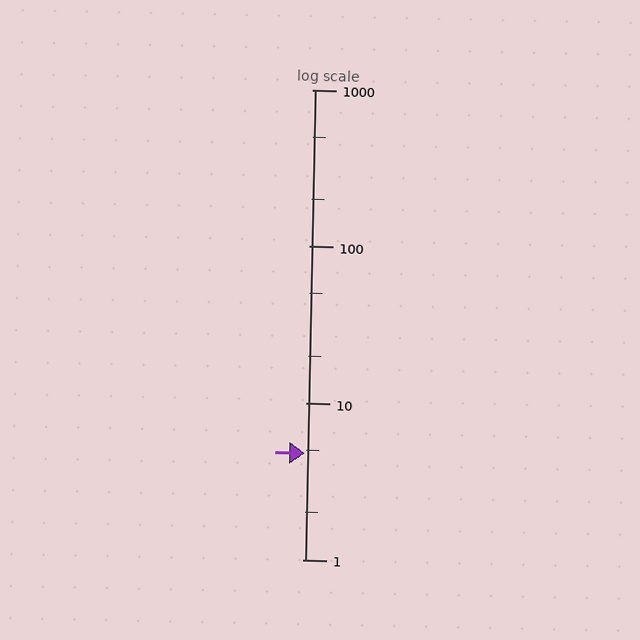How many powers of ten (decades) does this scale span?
The scale spans 3 decades, from 1 to 1000.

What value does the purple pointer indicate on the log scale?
The pointer indicates approximately 4.8.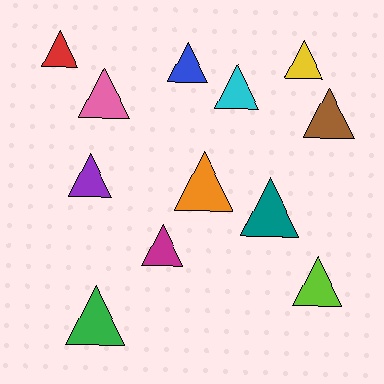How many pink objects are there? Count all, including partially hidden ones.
There is 1 pink object.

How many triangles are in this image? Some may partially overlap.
There are 12 triangles.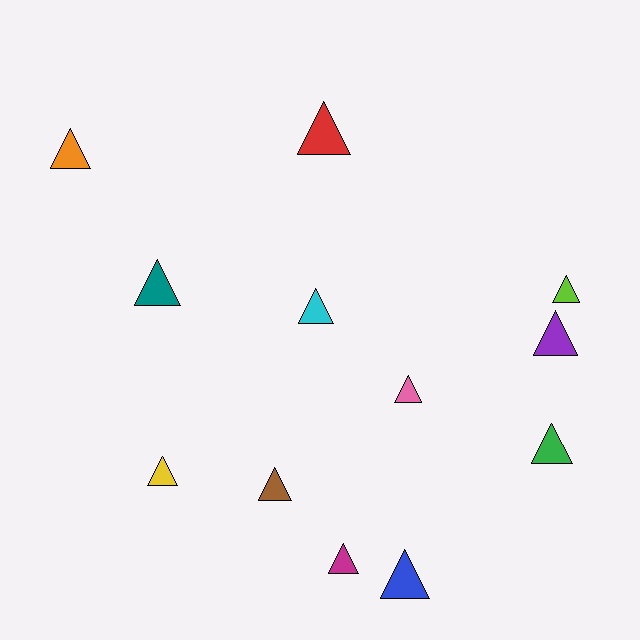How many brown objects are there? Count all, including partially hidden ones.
There is 1 brown object.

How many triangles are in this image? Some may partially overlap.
There are 12 triangles.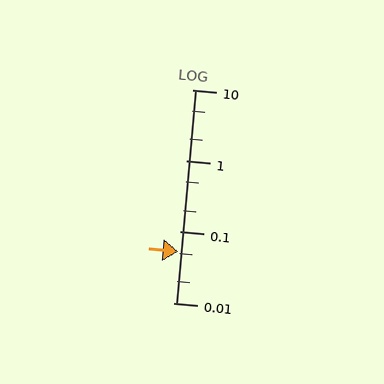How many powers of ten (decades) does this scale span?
The scale spans 3 decades, from 0.01 to 10.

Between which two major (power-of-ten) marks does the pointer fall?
The pointer is between 0.01 and 0.1.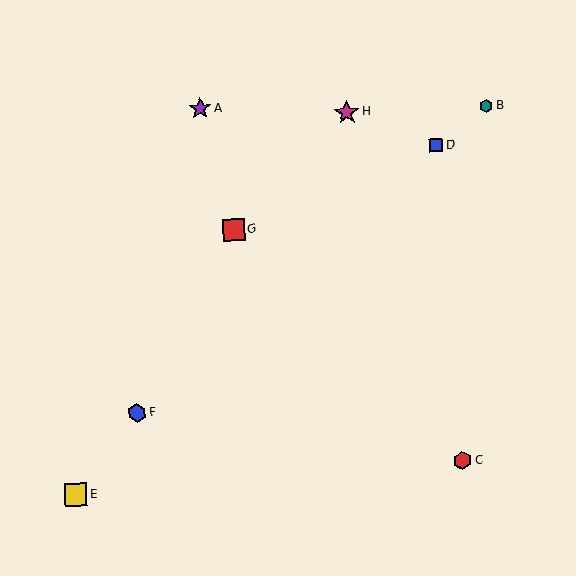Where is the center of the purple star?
The center of the purple star is at (200, 108).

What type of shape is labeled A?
Shape A is a purple star.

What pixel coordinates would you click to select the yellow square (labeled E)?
Click at (76, 495) to select the yellow square E.